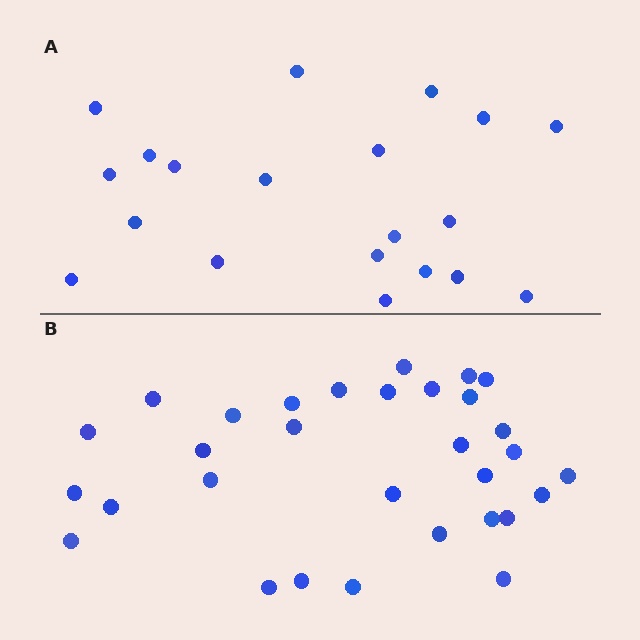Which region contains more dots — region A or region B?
Region B (the bottom region) has more dots.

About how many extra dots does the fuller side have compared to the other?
Region B has roughly 12 or so more dots than region A.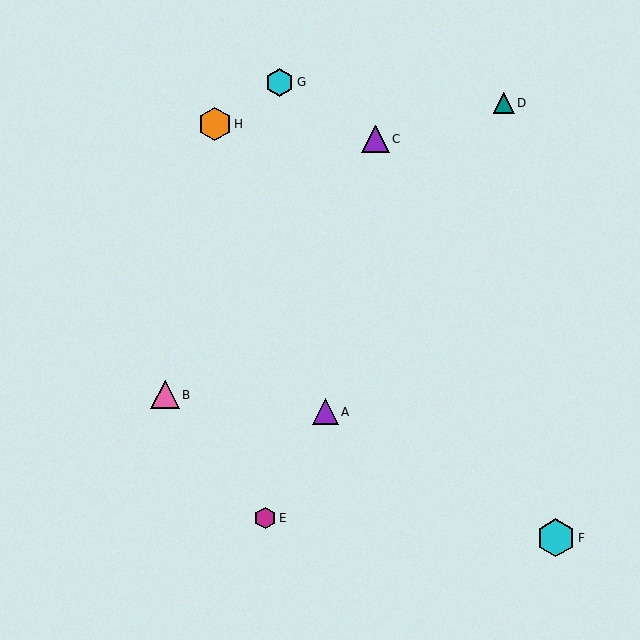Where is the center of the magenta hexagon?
The center of the magenta hexagon is at (265, 518).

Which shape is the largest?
The cyan hexagon (labeled F) is the largest.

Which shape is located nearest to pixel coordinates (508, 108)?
The teal triangle (labeled D) at (504, 103) is nearest to that location.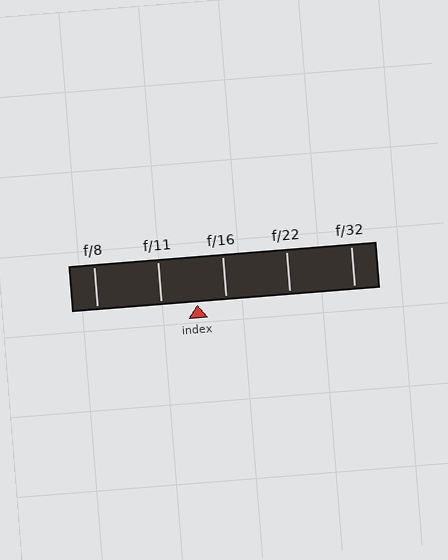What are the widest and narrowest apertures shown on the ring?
The widest aperture shown is f/8 and the narrowest is f/32.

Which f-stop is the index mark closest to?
The index mark is closest to f/16.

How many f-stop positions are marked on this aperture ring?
There are 5 f-stop positions marked.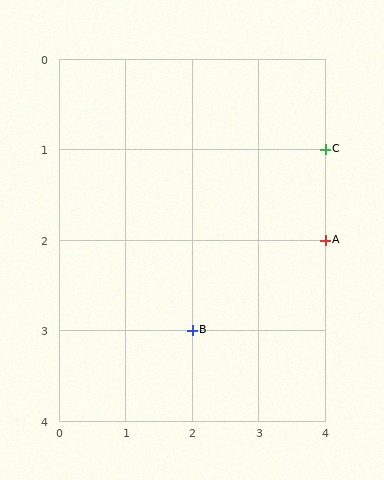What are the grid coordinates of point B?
Point B is at grid coordinates (2, 3).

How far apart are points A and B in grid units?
Points A and B are 2 columns and 1 row apart (about 2.2 grid units diagonally).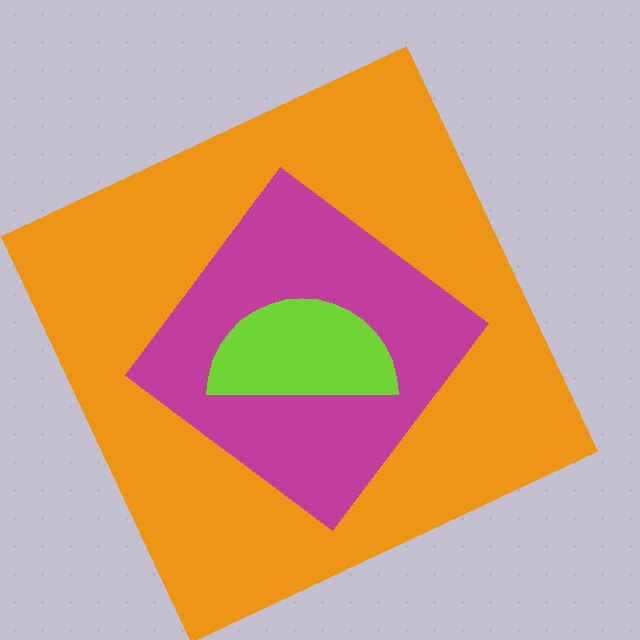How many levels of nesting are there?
3.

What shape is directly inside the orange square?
The magenta diamond.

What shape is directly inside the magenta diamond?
The lime semicircle.